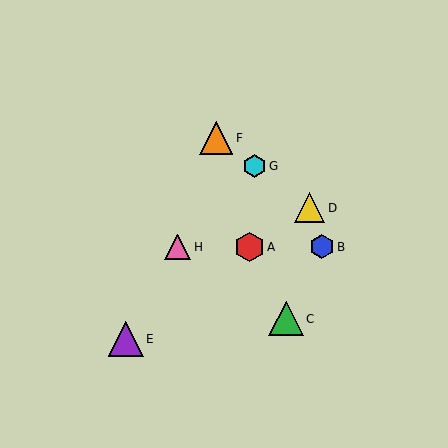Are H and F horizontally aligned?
No, H is at y≈247 and F is at y≈138.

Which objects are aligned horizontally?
Objects A, B, H are aligned horizontally.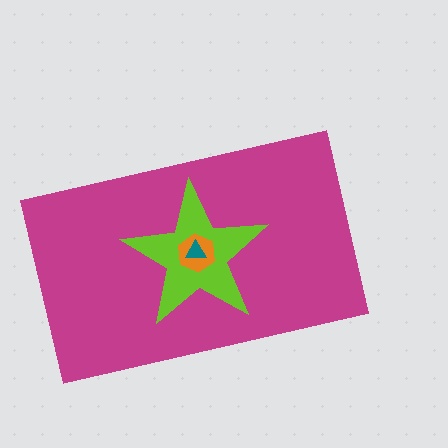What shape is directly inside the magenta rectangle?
The lime star.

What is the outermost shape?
The magenta rectangle.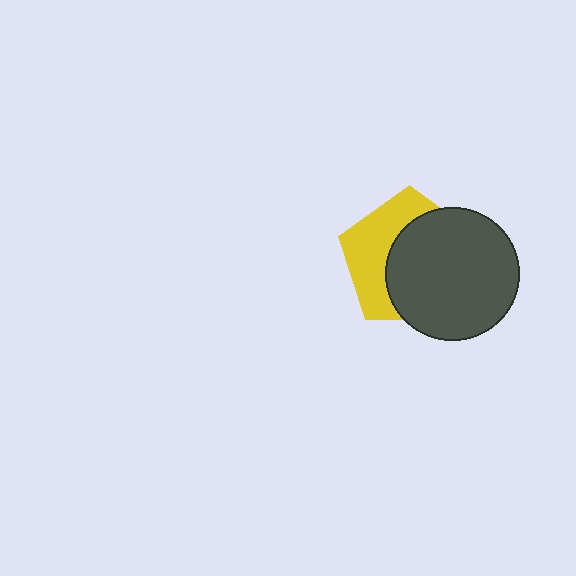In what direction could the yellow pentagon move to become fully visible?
The yellow pentagon could move left. That would shift it out from behind the dark gray circle entirely.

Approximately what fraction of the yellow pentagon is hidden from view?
Roughly 59% of the yellow pentagon is hidden behind the dark gray circle.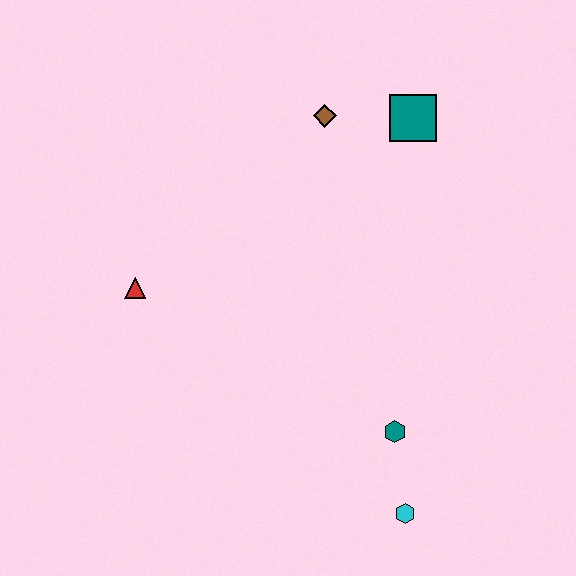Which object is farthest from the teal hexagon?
The brown diamond is farthest from the teal hexagon.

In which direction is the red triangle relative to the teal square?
The red triangle is to the left of the teal square.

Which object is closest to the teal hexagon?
The cyan hexagon is closest to the teal hexagon.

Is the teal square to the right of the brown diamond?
Yes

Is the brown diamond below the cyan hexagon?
No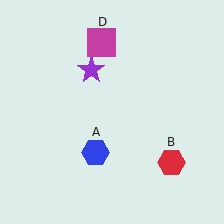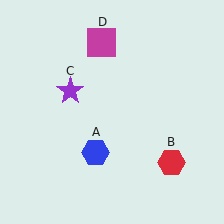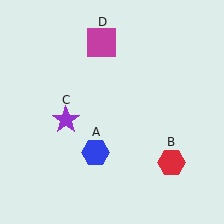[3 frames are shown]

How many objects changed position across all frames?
1 object changed position: purple star (object C).